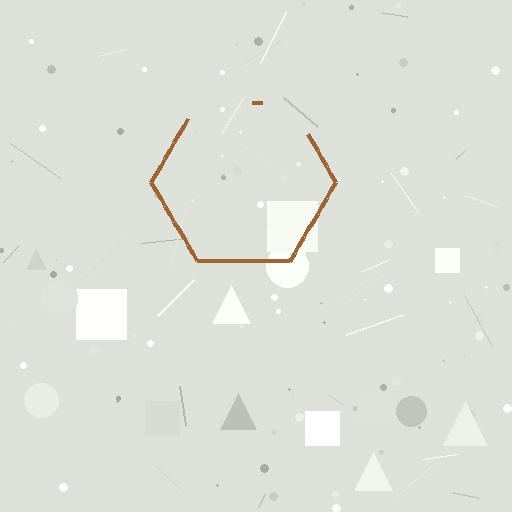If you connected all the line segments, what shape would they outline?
They would outline a hexagon.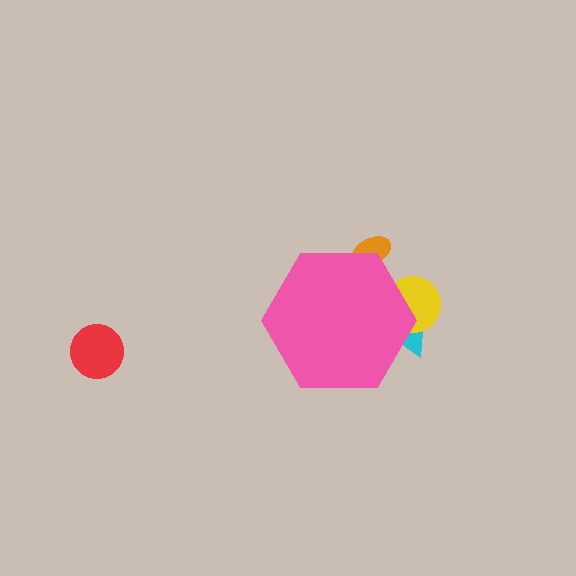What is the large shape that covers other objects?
A pink hexagon.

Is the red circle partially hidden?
No, the red circle is fully visible.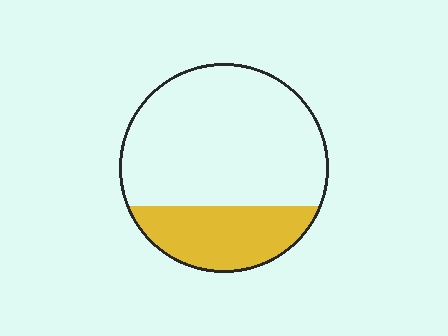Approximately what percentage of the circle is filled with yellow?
Approximately 25%.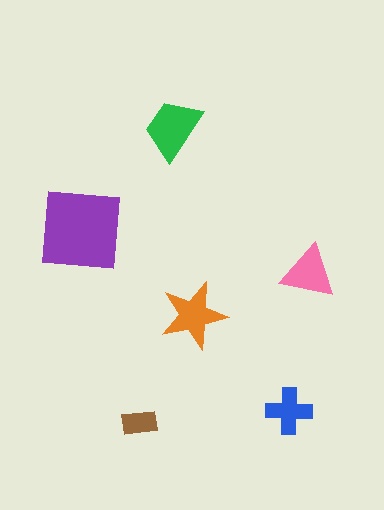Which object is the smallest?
The brown rectangle.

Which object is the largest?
The purple square.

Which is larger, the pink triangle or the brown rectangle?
The pink triangle.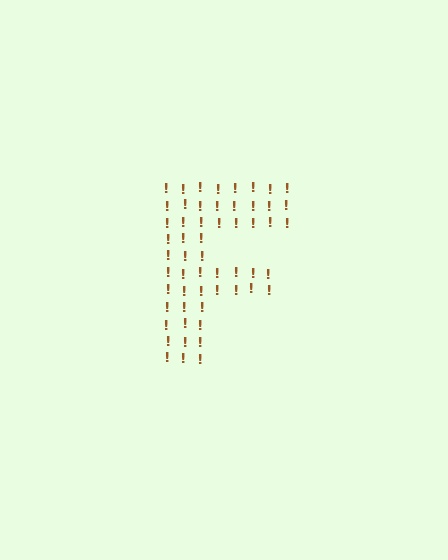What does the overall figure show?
The overall figure shows the letter F.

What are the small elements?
The small elements are exclamation marks.